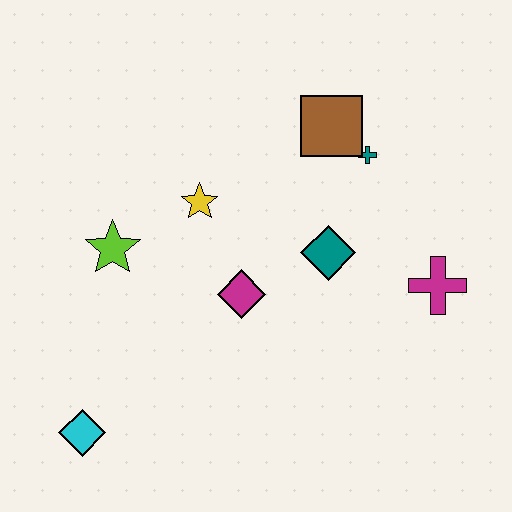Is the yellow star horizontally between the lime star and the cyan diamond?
No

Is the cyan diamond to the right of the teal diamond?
No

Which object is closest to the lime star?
The yellow star is closest to the lime star.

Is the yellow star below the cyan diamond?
No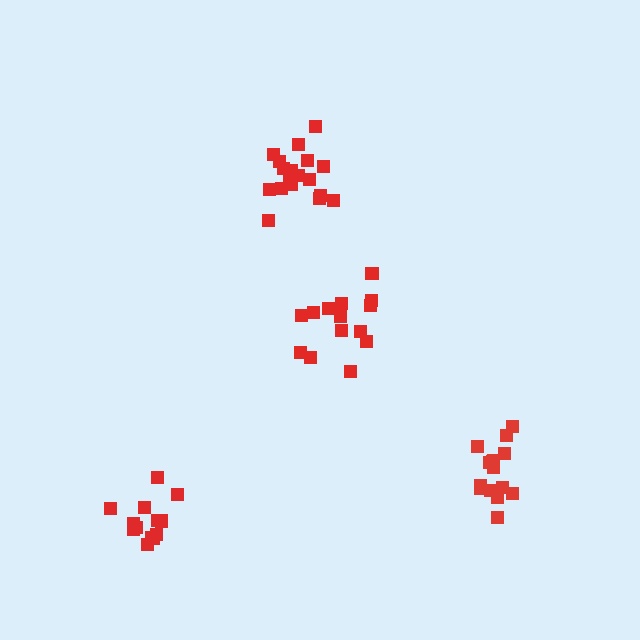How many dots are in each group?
Group 1: 13 dots, Group 2: 14 dots, Group 3: 18 dots, Group 4: 15 dots (60 total).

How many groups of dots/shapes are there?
There are 4 groups.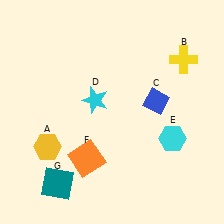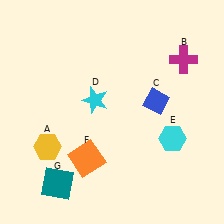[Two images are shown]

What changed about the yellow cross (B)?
In Image 1, B is yellow. In Image 2, it changed to magenta.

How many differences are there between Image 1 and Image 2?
There is 1 difference between the two images.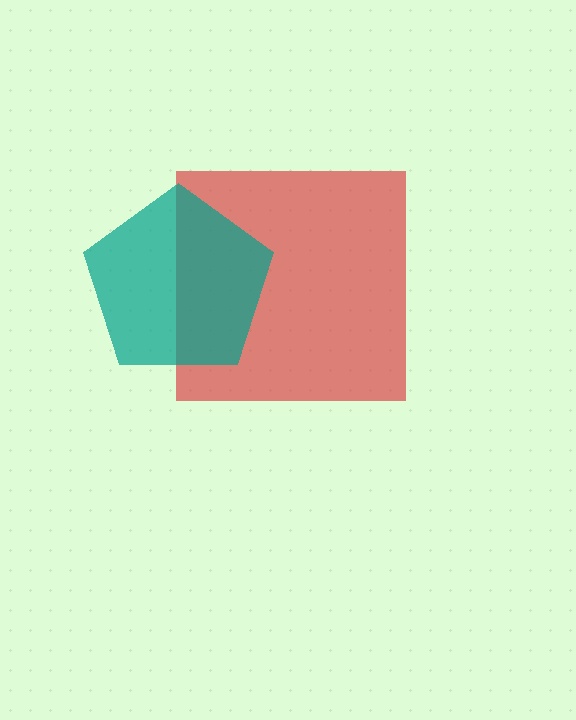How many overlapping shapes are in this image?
There are 2 overlapping shapes in the image.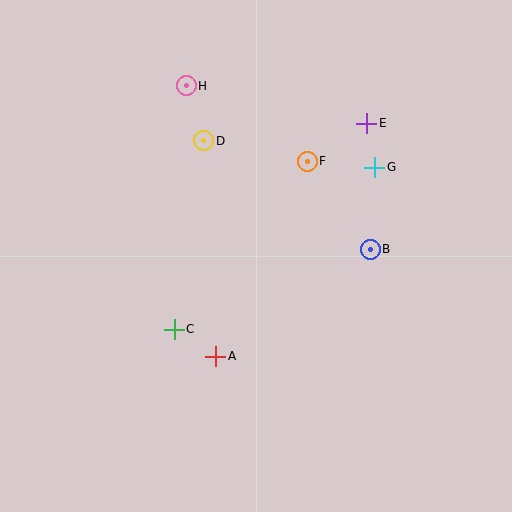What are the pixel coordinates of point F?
Point F is at (307, 161).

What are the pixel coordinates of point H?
Point H is at (186, 86).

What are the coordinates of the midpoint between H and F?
The midpoint between H and F is at (247, 124).